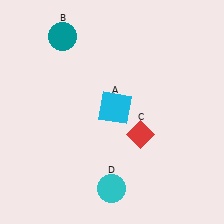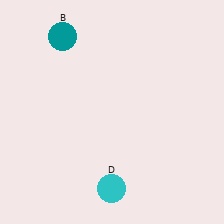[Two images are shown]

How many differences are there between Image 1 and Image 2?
There are 2 differences between the two images.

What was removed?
The cyan square (A), the red diamond (C) were removed in Image 2.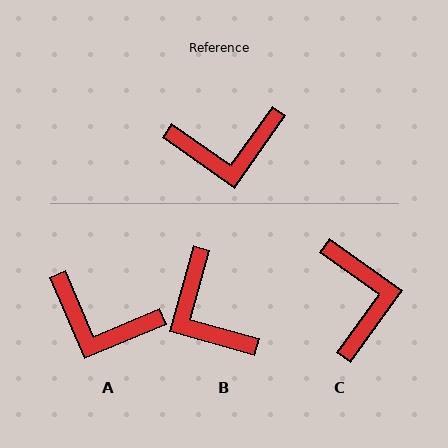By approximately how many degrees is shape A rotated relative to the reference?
Approximately 32 degrees clockwise.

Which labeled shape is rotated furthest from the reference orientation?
C, about 90 degrees away.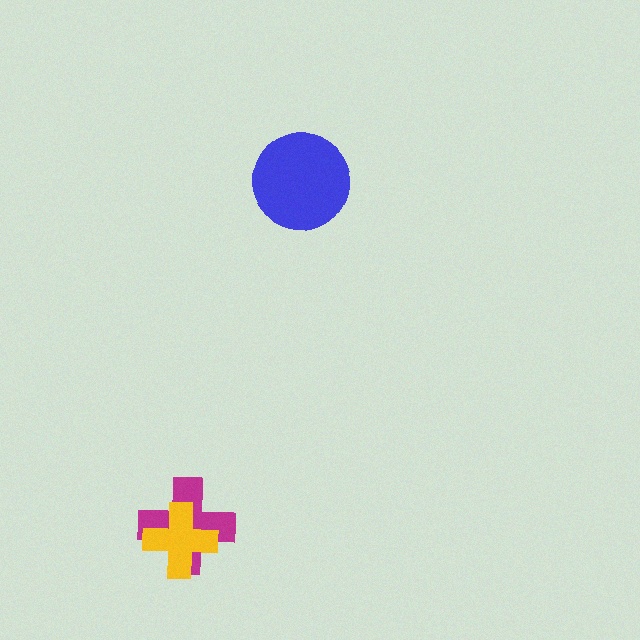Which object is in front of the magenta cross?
The yellow cross is in front of the magenta cross.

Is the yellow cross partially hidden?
No, no other shape covers it.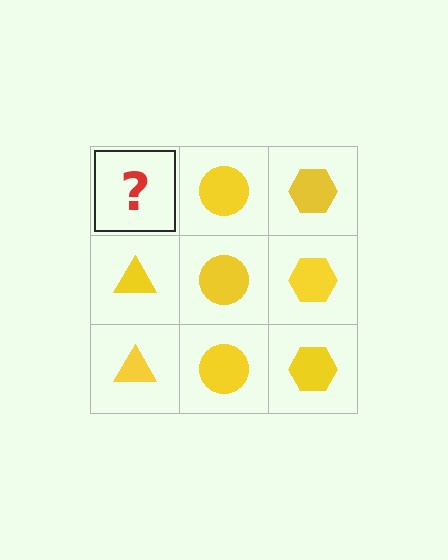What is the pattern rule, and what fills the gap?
The rule is that each column has a consistent shape. The gap should be filled with a yellow triangle.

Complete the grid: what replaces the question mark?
The question mark should be replaced with a yellow triangle.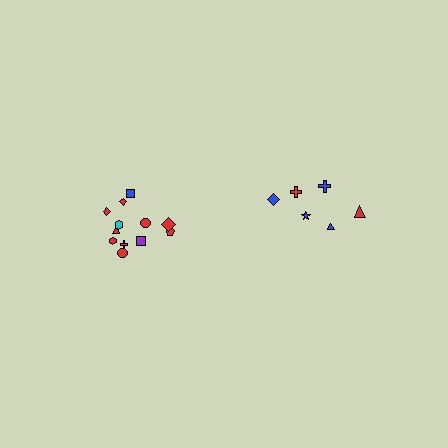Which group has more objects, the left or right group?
The left group.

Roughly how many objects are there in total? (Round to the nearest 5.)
Roughly 20 objects in total.